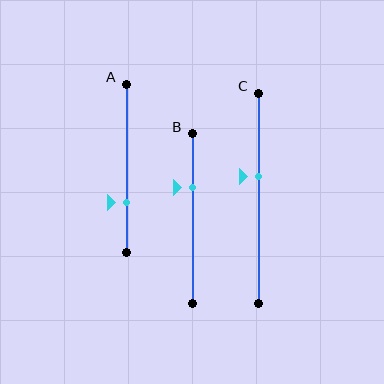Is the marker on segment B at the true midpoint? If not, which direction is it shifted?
No, the marker on segment B is shifted upward by about 18% of the segment length.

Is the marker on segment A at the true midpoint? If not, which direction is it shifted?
No, the marker on segment A is shifted downward by about 20% of the segment length.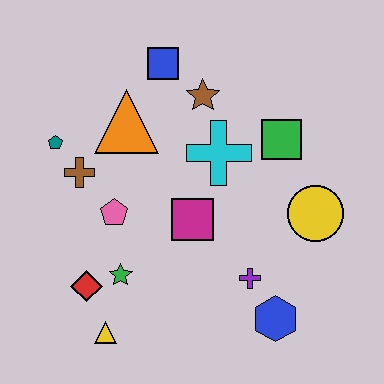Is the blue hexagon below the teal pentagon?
Yes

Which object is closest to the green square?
The cyan cross is closest to the green square.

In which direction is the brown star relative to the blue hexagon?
The brown star is above the blue hexagon.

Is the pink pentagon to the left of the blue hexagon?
Yes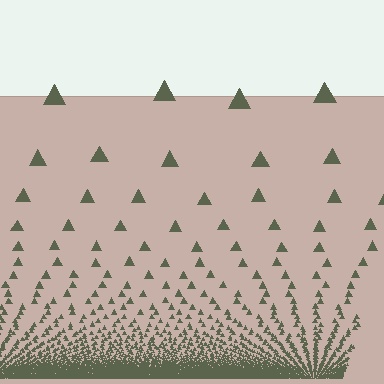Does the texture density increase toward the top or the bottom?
Density increases toward the bottom.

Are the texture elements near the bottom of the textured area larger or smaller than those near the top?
Smaller. The gradient is inverted — elements near the bottom are smaller and denser.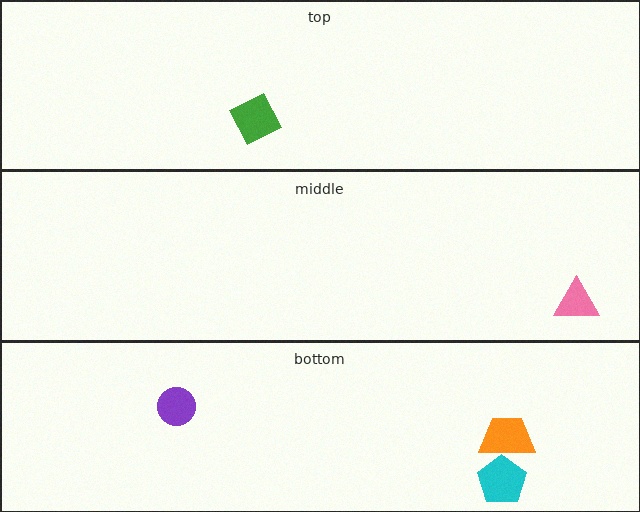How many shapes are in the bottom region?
3.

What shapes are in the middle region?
The pink triangle.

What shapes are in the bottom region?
The orange trapezoid, the cyan pentagon, the purple circle.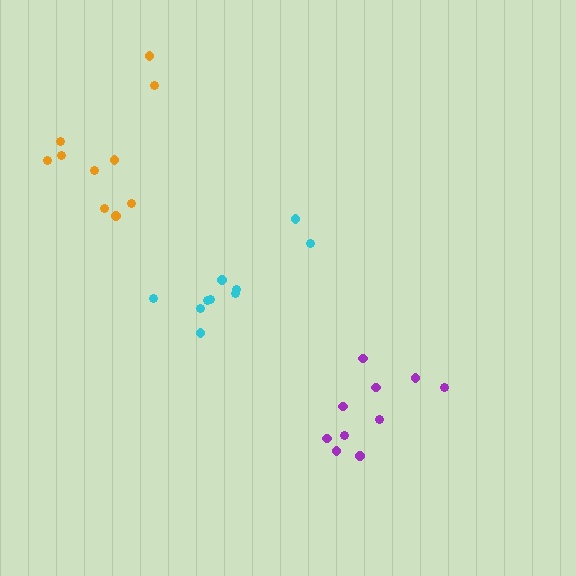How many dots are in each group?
Group 1: 10 dots, Group 2: 10 dots, Group 3: 10 dots (30 total).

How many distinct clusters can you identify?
There are 3 distinct clusters.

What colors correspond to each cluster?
The clusters are colored: purple, orange, cyan.